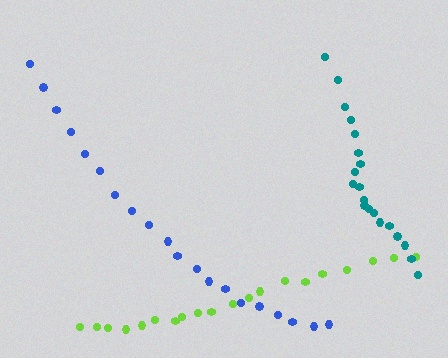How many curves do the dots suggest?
There are 3 distinct paths.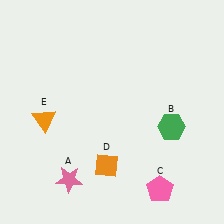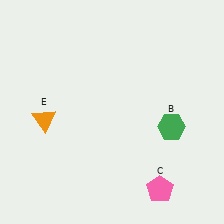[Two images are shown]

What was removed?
The pink star (A), the orange diamond (D) were removed in Image 2.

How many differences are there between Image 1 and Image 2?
There are 2 differences between the two images.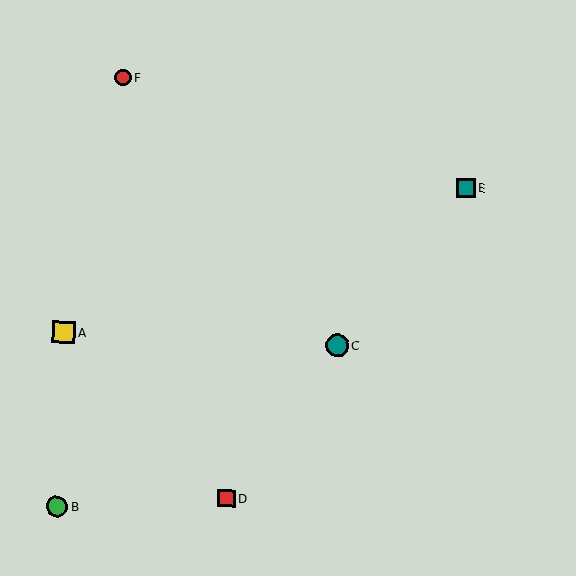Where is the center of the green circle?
The center of the green circle is at (57, 507).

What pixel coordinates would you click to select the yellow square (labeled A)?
Click at (64, 332) to select the yellow square A.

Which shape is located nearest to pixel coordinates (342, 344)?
The teal circle (labeled C) at (337, 346) is nearest to that location.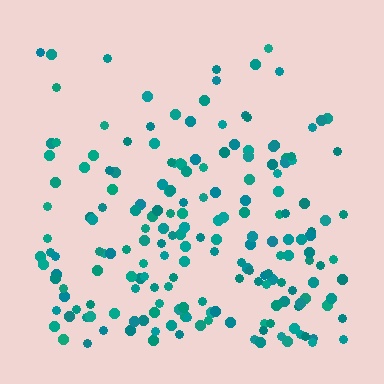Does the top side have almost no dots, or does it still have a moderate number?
Still a moderate number, just noticeably fewer than the bottom.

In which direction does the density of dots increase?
From top to bottom, with the bottom side densest.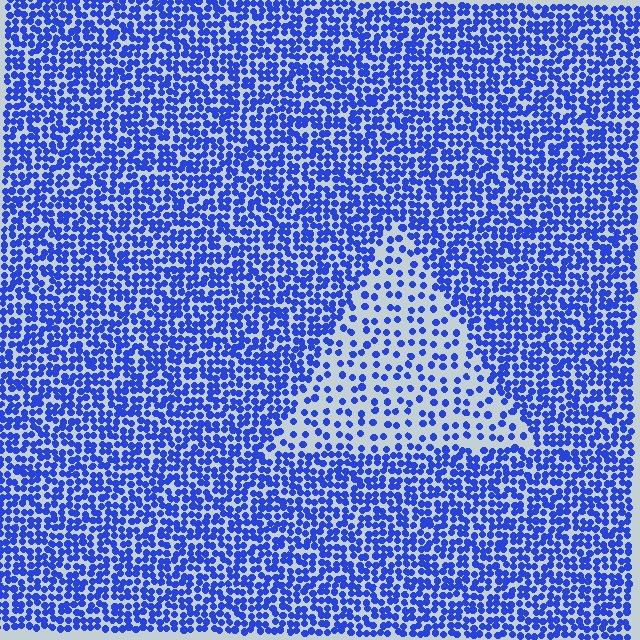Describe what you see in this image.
The image contains small blue elements arranged at two different densities. A triangle-shaped region is visible where the elements are less densely packed than the surrounding area.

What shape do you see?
I see a triangle.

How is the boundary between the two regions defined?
The boundary is defined by a change in element density (approximately 2.3x ratio). All elements are the same color, size, and shape.